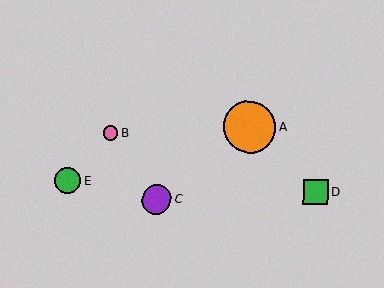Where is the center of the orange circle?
The center of the orange circle is at (250, 127).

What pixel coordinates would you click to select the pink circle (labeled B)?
Click at (110, 133) to select the pink circle B.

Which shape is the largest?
The orange circle (labeled A) is the largest.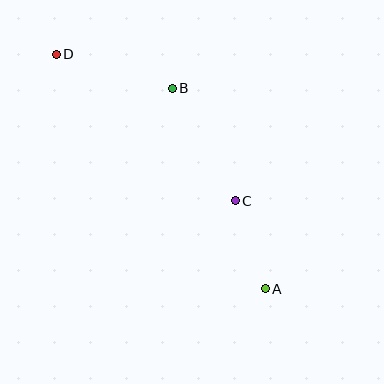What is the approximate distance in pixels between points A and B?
The distance between A and B is approximately 221 pixels.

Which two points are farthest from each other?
Points A and D are farthest from each other.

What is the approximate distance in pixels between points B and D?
The distance between B and D is approximately 121 pixels.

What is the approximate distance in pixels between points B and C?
The distance between B and C is approximately 129 pixels.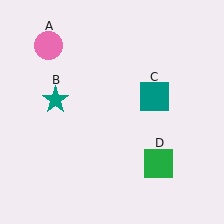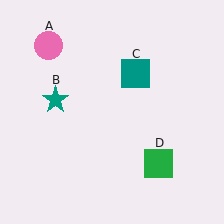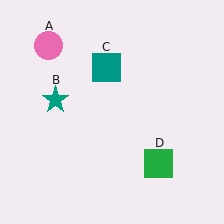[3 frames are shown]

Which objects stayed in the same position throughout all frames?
Pink circle (object A) and teal star (object B) and green square (object D) remained stationary.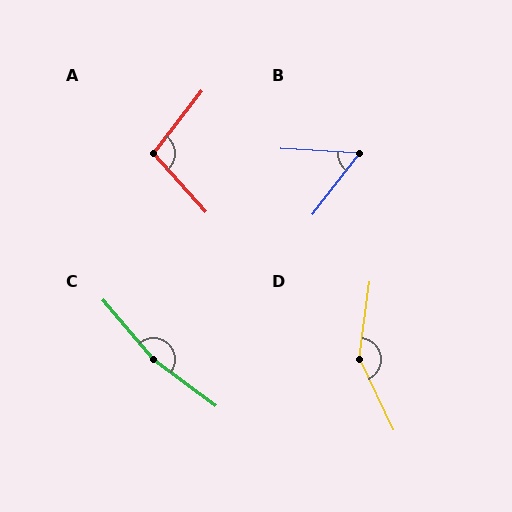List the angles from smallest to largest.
B (55°), A (100°), D (147°), C (167°).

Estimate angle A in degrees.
Approximately 100 degrees.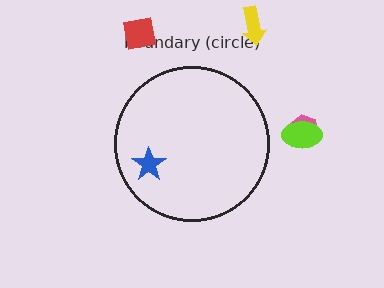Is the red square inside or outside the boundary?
Outside.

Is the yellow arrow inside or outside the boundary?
Outside.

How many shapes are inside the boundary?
1 inside, 4 outside.